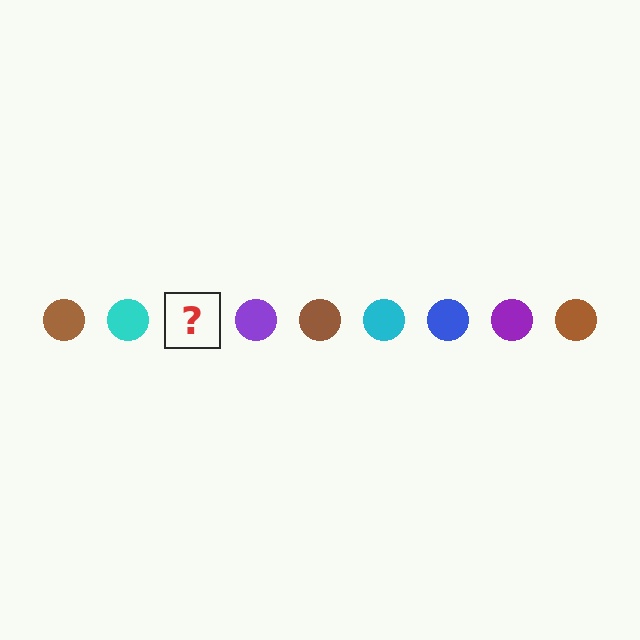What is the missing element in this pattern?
The missing element is a blue circle.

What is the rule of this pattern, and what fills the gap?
The rule is that the pattern cycles through brown, cyan, blue, purple circles. The gap should be filled with a blue circle.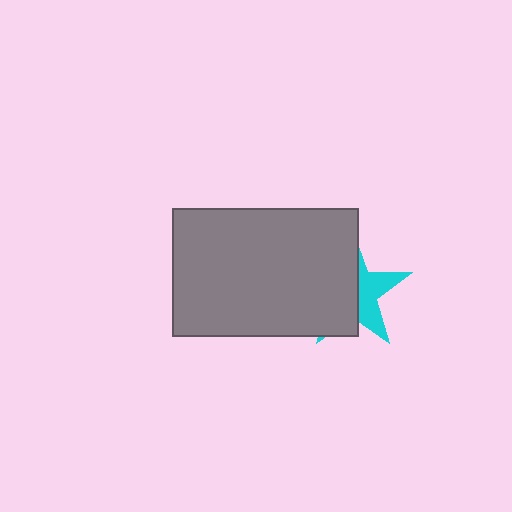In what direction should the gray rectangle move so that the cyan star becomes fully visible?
The gray rectangle should move left. That is the shortest direction to clear the overlap and leave the cyan star fully visible.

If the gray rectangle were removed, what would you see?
You would see the complete cyan star.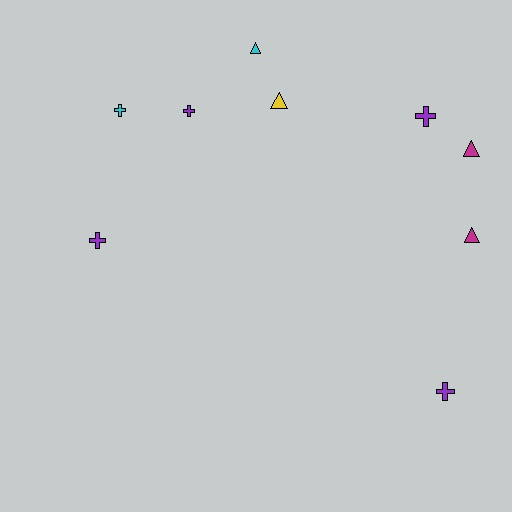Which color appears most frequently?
Purple, with 4 objects.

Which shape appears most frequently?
Cross, with 5 objects.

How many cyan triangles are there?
There is 1 cyan triangle.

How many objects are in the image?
There are 9 objects.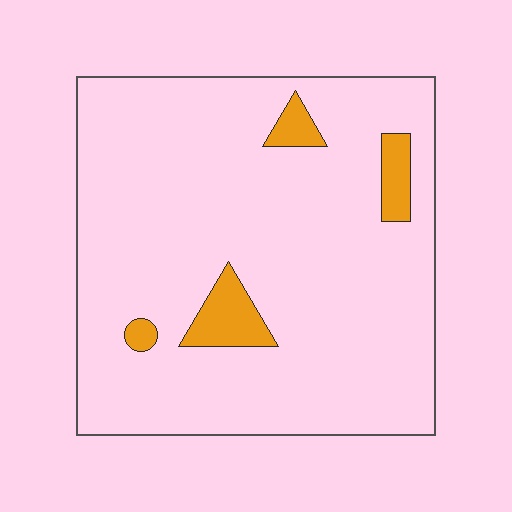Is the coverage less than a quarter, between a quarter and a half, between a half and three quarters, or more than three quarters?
Less than a quarter.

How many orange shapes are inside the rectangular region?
4.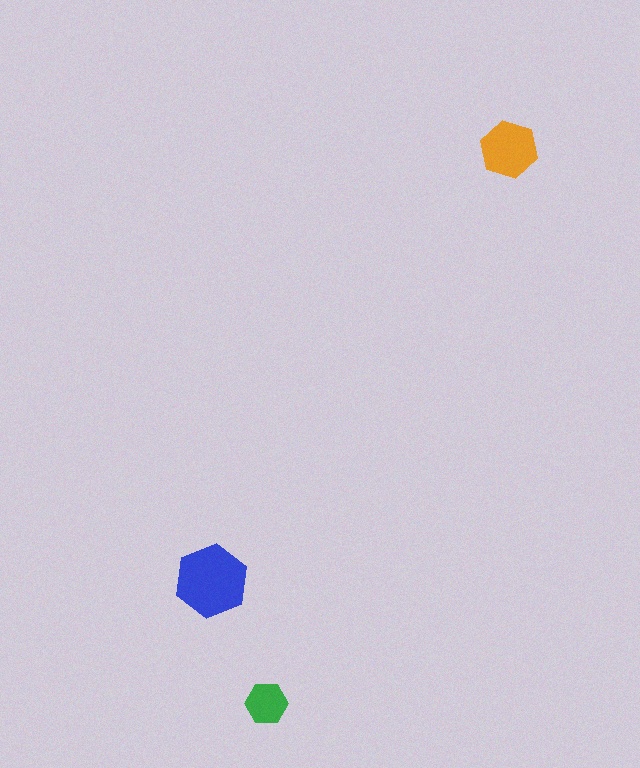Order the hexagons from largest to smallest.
the blue one, the orange one, the green one.